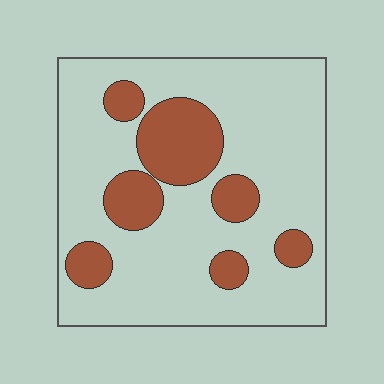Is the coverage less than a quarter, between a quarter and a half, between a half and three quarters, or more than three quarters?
Less than a quarter.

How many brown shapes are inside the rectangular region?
7.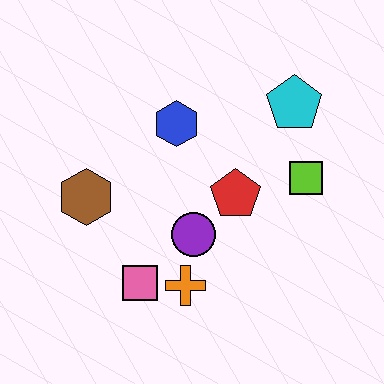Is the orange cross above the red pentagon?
No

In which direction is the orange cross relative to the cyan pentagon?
The orange cross is below the cyan pentagon.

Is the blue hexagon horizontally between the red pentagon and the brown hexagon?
Yes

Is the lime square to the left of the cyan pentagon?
No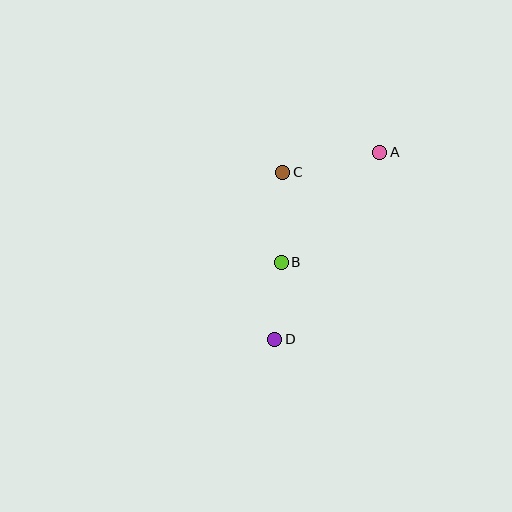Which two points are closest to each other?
Points B and D are closest to each other.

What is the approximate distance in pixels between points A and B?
The distance between A and B is approximately 148 pixels.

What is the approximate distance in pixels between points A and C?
The distance between A and C is approximately 99 pixels.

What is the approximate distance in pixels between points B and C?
The distance between B and C is approximately 90 pixels.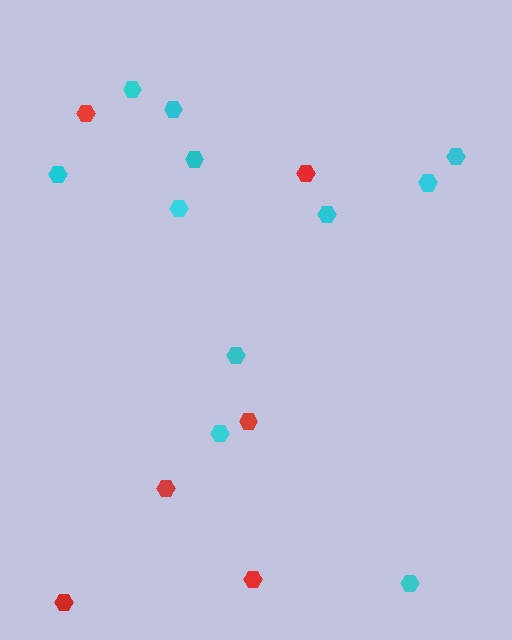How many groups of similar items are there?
There are 2 groups: one group of cyan hexagons (11) and one group of red hexagons (6).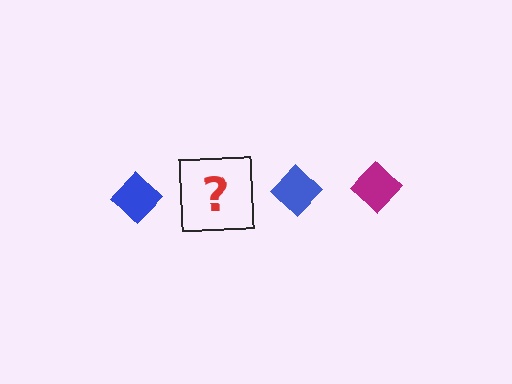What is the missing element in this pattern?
The missing element is a magenta diamond.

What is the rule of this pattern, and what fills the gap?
The rule is that the pattern cycles through blue, magenta diamonds. The gap should be filled with a magenta diamond.